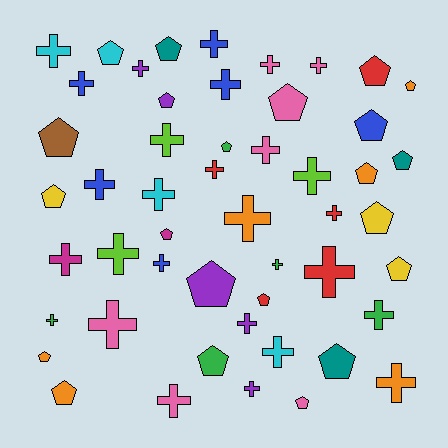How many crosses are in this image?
There are 28 crosses.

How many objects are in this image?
There are 50 objects.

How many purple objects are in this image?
There are 5 purple objects.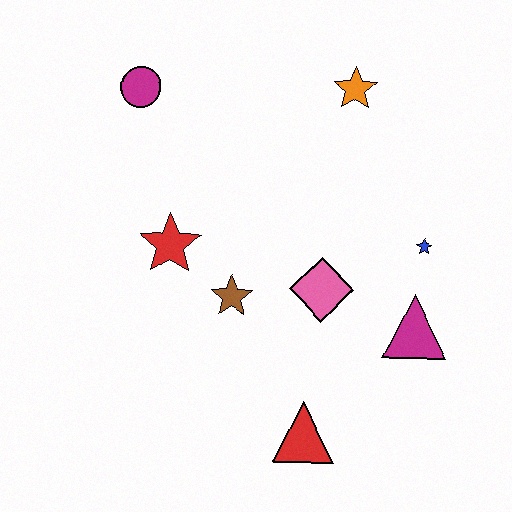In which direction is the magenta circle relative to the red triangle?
The magenta circle is above the red triangle.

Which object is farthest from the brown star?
The orange star is farthest from the brown star.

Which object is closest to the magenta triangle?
The blue star is closest to the magenta triangle.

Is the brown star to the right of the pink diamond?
No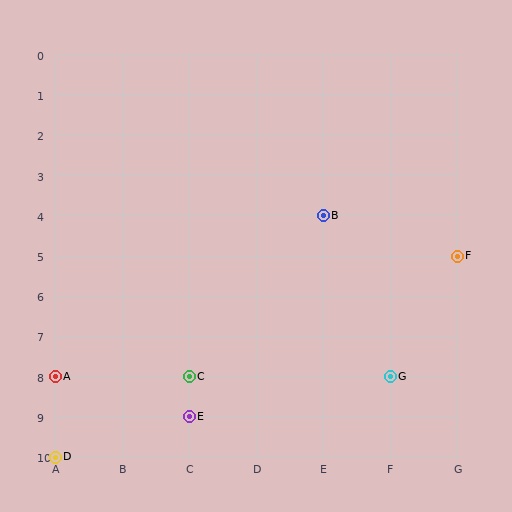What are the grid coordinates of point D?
Point D is at grid coordinates (A, 10).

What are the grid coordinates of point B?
Point B is at grid coordinates (E, 4).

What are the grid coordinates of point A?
Point A is at grid coordinates (A, 8).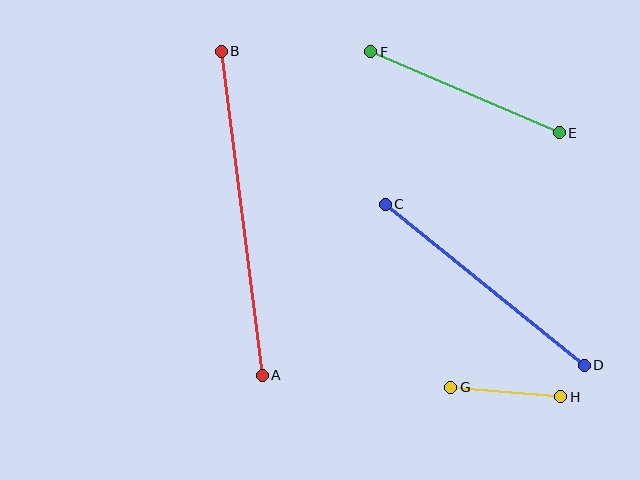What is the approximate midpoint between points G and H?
The midpoint is at approximately (506, 392) pixels.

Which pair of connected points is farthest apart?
Points A and B are farthest apart.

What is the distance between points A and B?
The distance is approximately 326 pixels.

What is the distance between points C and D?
The distance is approximately 256 pixels.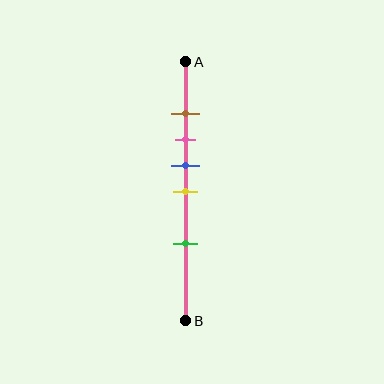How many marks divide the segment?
There are 5 marks dividing the segment.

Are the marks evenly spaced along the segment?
No, the marks are not evenly spaced.